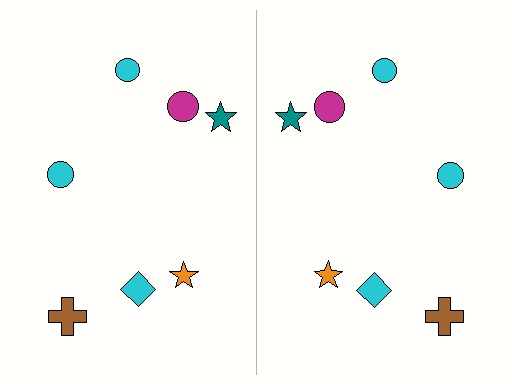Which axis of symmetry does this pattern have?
The pattern has a vertical axis of symmetry running through the center of the image.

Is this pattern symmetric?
Yes, this pattern has bilateral (reflection) symmetry.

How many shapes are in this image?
There are 14 shapes in this image.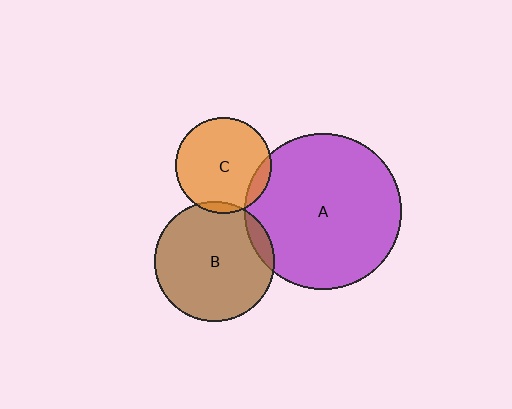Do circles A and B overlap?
Yes.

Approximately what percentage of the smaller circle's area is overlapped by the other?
Approximately 10%.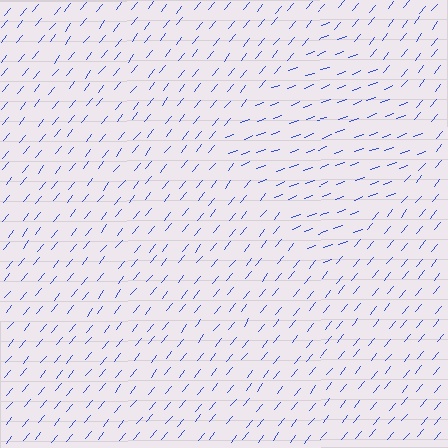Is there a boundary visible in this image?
Yes, there is a texture boundary formed by a change in line orientation.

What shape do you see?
I see a diamond.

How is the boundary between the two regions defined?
The boundary is defined purely by a change in line orientation (approximately 30 degrees difference). All lines are the same color and thickness.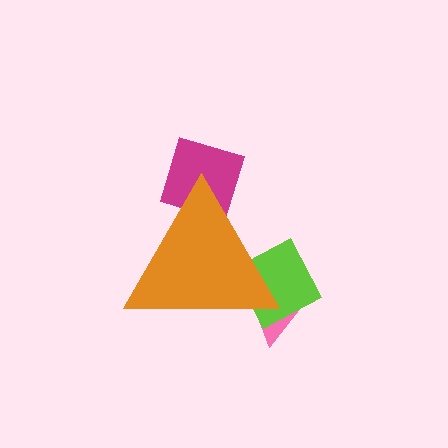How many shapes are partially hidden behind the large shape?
4 shapes are partially hidden.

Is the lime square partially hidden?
Yes, the lime square is partially hidden behind the orange triangle.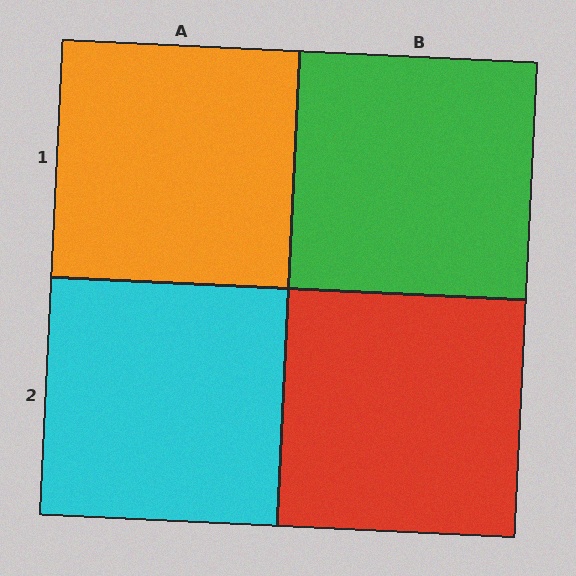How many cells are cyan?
1 cell is cyan.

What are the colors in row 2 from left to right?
Cyan, red.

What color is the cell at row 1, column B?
Green.